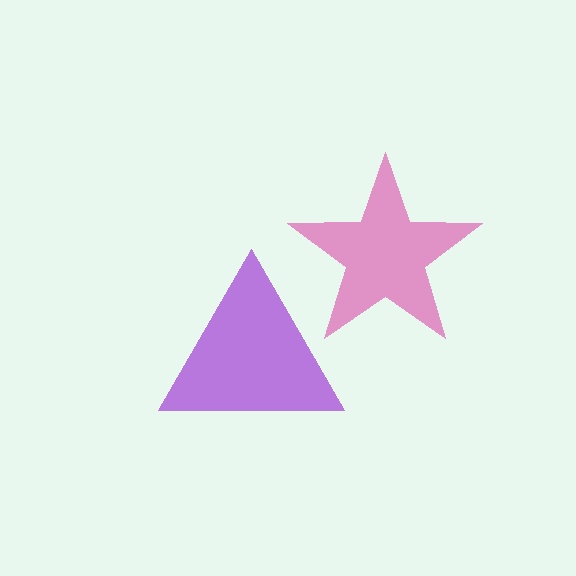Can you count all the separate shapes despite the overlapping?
Yes, there are 2 separate shapes.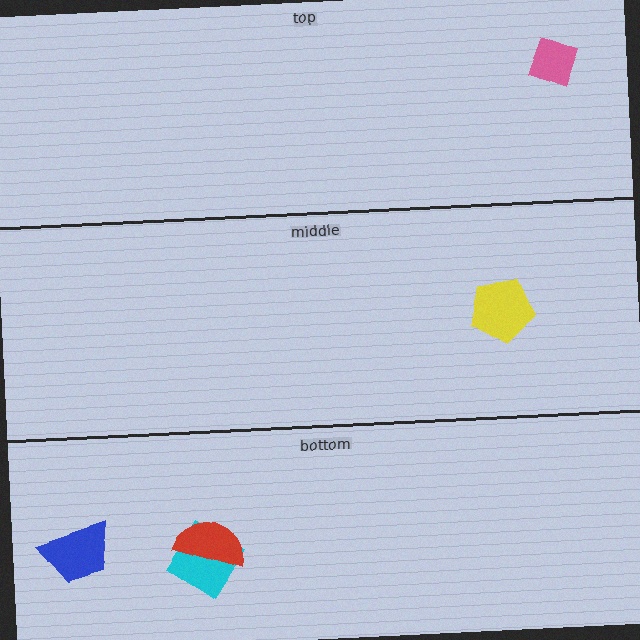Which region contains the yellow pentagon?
The middle region.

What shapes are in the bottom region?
The cyan diamond, the red semicircle, the blue trapezoid.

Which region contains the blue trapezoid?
The bottom region.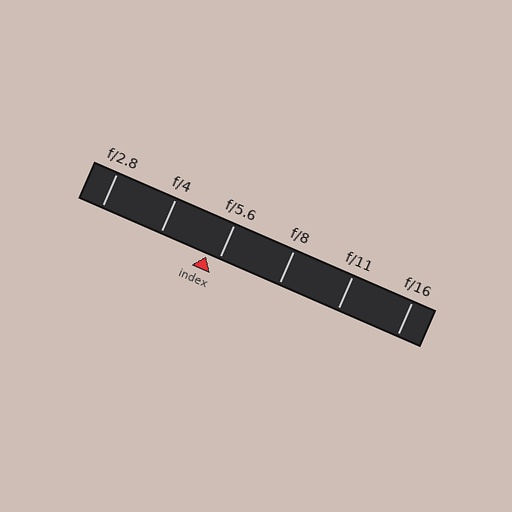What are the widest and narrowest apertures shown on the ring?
The widest aperture shown is f/2.8 and the narrowest is f/16.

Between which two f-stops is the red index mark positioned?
The index mark is between f/4 and f/5.6.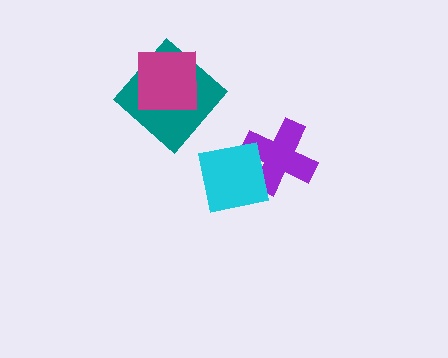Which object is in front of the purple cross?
The cyan square is in front of the purple cross.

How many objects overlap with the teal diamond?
1 object overlaps with the teal diamond.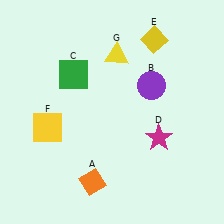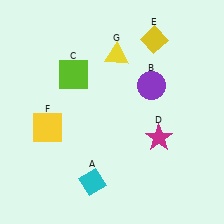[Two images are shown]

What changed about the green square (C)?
In Image 1, C is green. In Image 2, it changed to lime.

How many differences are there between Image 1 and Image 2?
There are 2 differences between the two images.